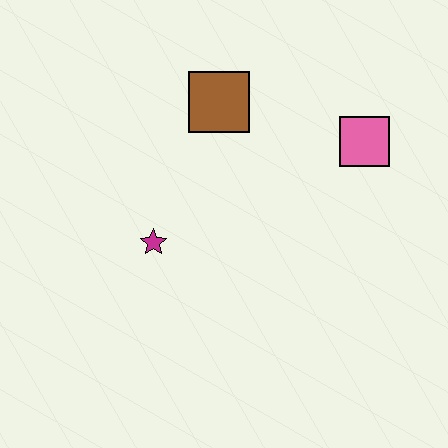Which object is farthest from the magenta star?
The pink square is farthest from the magenta star.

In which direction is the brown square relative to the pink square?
The brown square is to the left of the pink square.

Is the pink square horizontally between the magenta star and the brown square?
No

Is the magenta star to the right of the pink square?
No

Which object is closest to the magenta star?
The brown square is closest to the magenta star.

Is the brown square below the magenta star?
No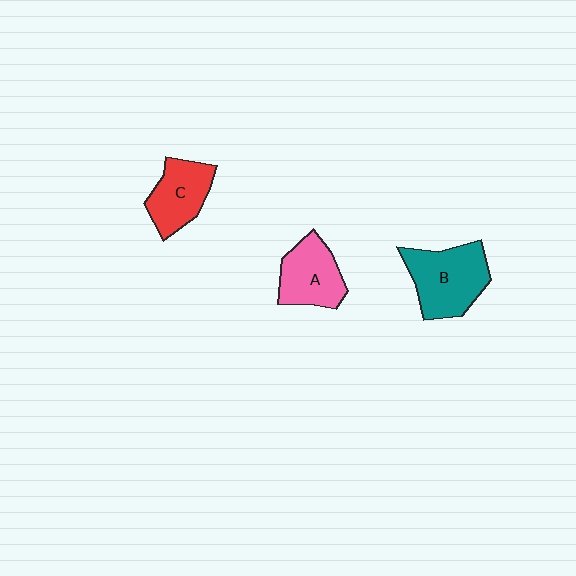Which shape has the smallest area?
Shape C (red).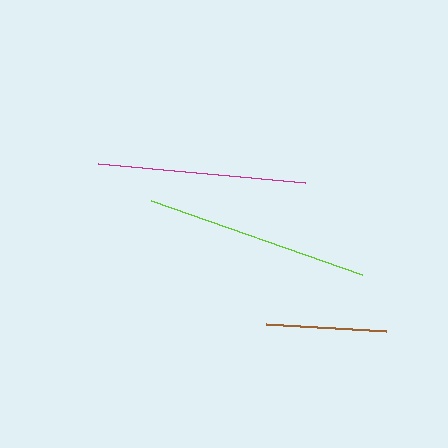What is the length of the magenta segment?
The magenta segment is approximately 207 pixels long.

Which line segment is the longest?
The lime line is the longest at approximately 224 pixels.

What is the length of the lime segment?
The lime segment is approximately 224 pixels long.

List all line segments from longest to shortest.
From longest to shortest: lime, magenta, brown.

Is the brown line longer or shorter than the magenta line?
The magenta line is longer than the brown line.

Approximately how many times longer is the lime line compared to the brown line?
The lime line is approximately 1.9 times the length of the brown line.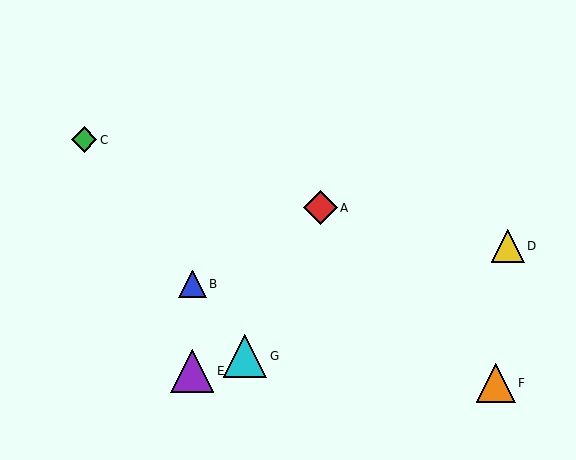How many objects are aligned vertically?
2 objects (B, E) are aligned vertically.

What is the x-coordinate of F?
Object F is at x≈496.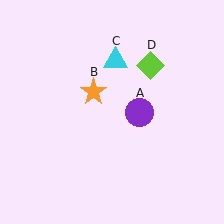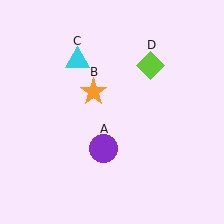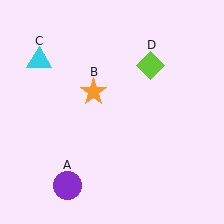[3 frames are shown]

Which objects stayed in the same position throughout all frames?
Orange star (object B) and lime diamond (object D) remained stationary.